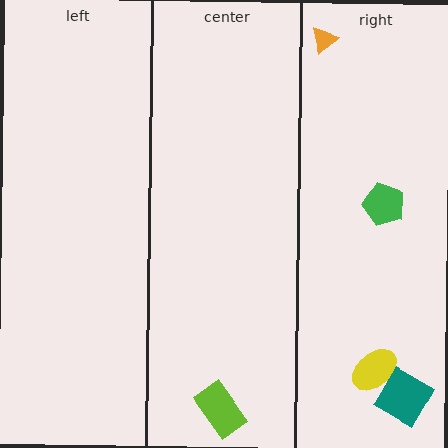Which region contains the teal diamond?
The right region.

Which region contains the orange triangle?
The right region.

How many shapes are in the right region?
4.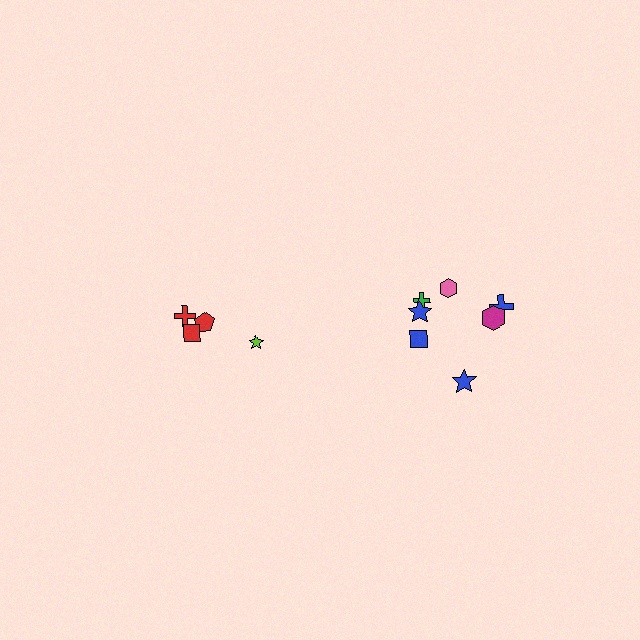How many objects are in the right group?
There are 7 objects.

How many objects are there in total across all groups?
There are 11 objects.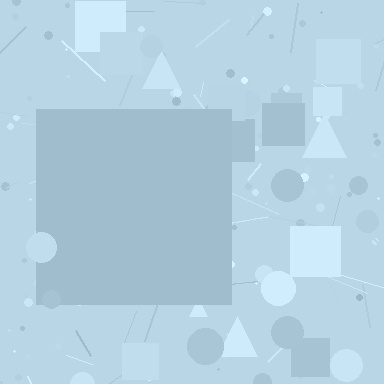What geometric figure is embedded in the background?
A square is embedded in the background.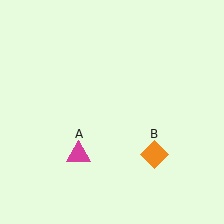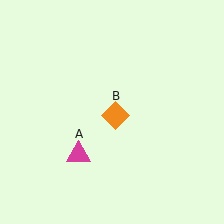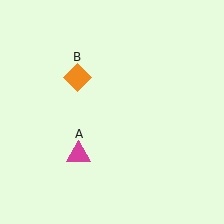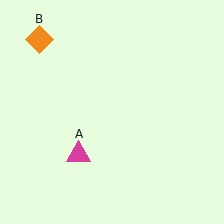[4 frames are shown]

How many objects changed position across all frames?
1 object changed position: orange diamond (object B).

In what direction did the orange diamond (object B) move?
The orange diamond (object B) moved up and to the left.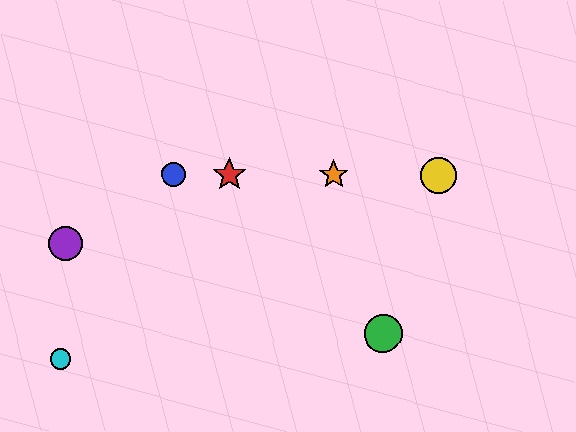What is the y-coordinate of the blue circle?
The blue circle is at y≈174.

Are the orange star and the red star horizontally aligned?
Yes, both are at y≈175.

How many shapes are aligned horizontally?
4 shapes (the red star, the blue circle, the yellow circle, the orange star) are aligned horizontally.